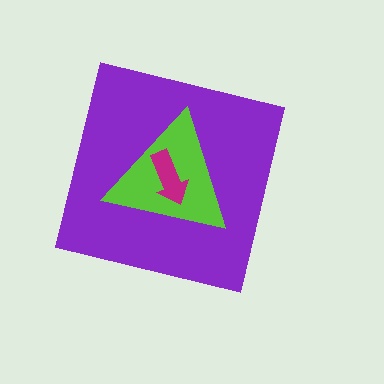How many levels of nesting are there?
3.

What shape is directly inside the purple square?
The lime triangle.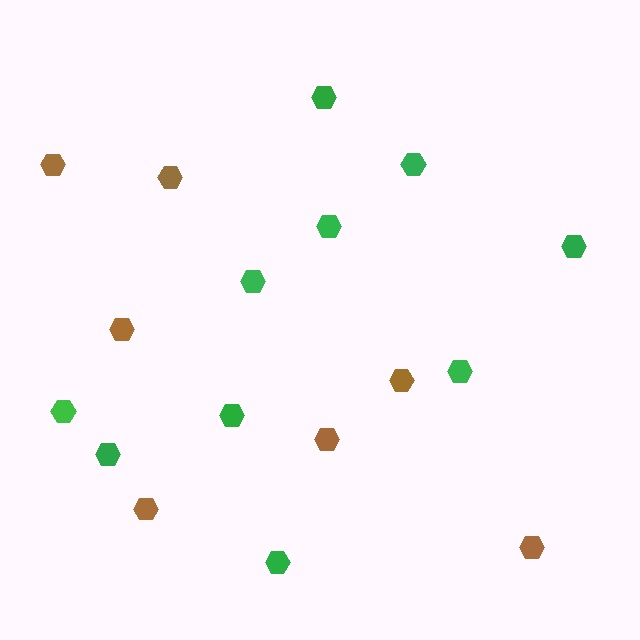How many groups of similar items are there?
There are 2 groups: one group of brown hexagons (7) and one group of green hexagons (10).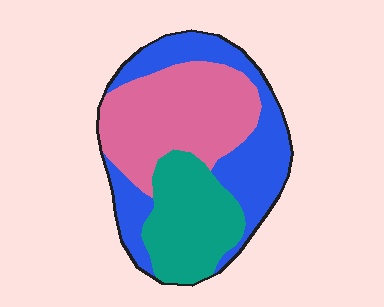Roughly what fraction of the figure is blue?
Blue takes up about three eighths (3/8) of the figure.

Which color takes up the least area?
Teal, at roughly 25%.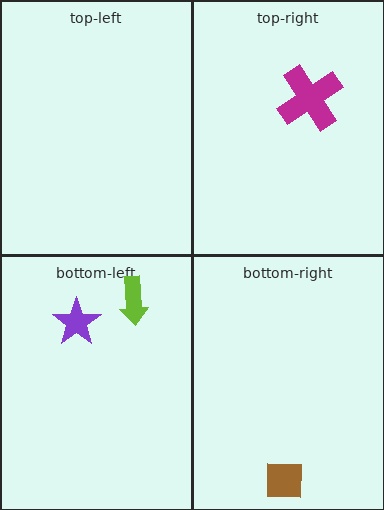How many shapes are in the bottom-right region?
1.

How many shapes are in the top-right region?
1.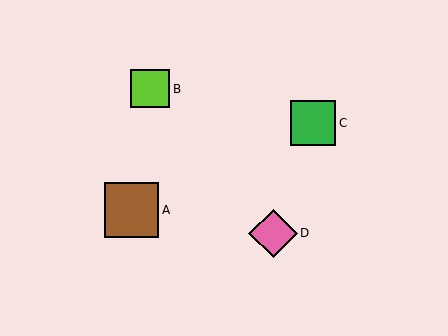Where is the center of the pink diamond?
The center of the pink diamond is at (273, 233).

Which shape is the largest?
The brown square (labeled A) is the largest.